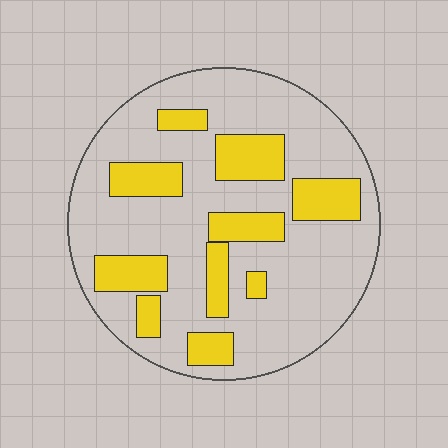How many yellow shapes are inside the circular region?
10.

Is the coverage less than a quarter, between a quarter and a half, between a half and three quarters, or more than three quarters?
Between a quarter and a half.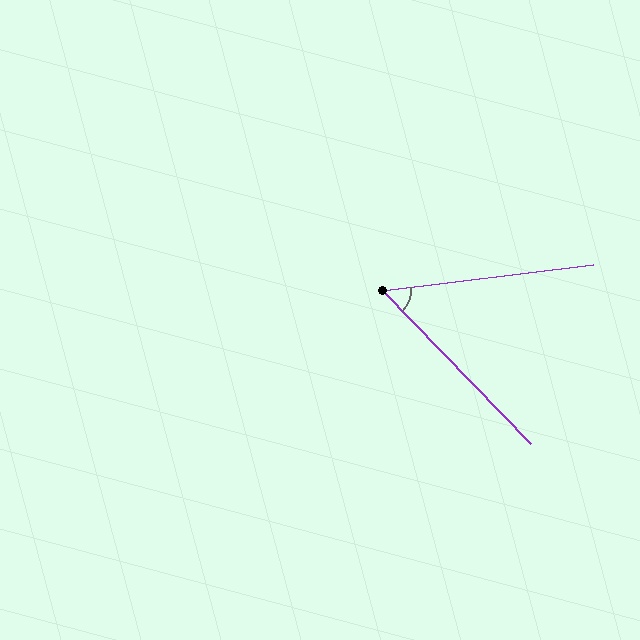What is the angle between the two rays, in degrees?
Approximately 53 degrees.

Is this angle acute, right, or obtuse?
It is acute.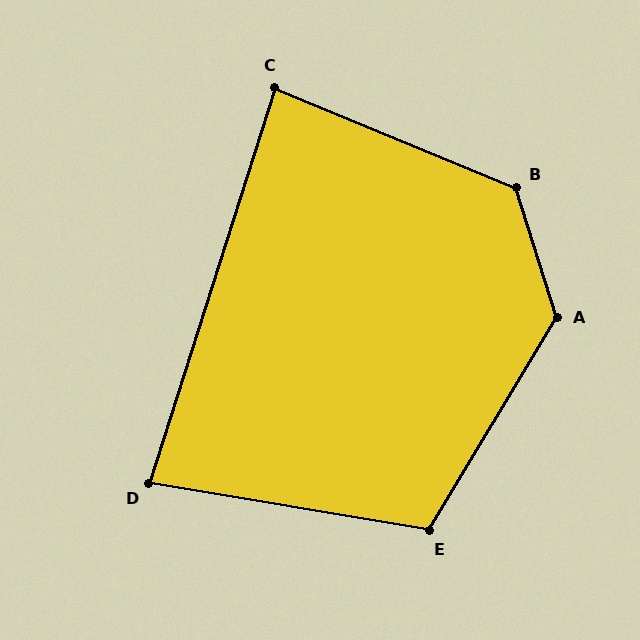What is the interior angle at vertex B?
Approximately 130 degrees (obtuse).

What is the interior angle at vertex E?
Approximately 112 degrees (obtuse).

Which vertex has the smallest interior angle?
D, at approximately 82 degrees.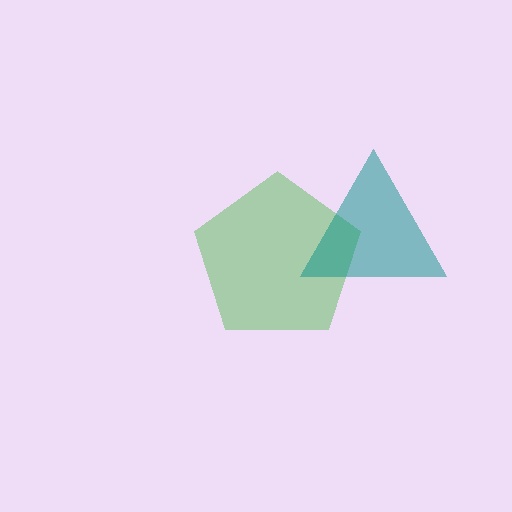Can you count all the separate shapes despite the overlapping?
Yes, there are 2 separate shapes.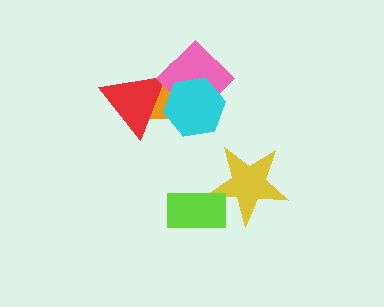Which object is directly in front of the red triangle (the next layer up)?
The pink diamond is directly in front of the red triangle.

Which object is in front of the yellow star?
The lime rectangle is in front of the yellow star.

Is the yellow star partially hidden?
Yes, it is partially covered by another shape.